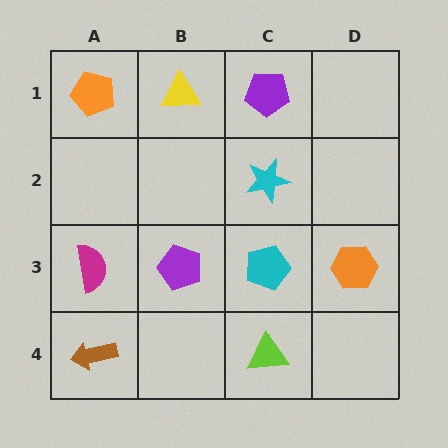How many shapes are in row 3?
4 shapes.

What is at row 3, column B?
A purple pentagon.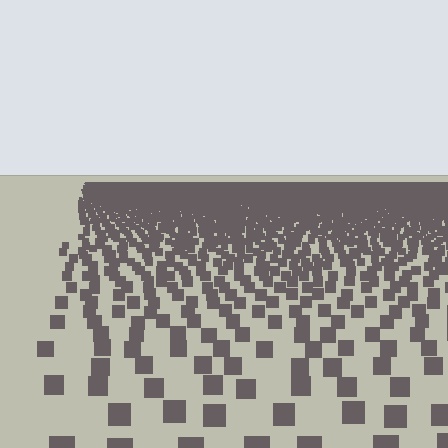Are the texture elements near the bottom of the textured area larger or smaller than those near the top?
Larger. Near the bottom, elements are closer to the viewer and appear at a bigger on-screen size.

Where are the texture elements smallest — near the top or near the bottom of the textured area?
Near the top.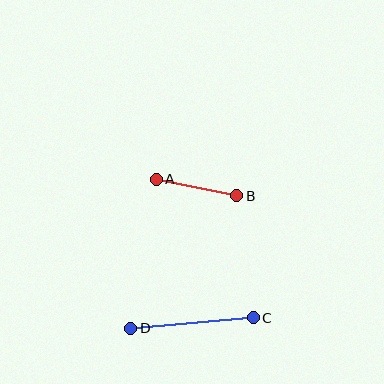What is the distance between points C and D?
The distance is approximately 123 pixels.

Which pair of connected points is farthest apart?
Points C and D are farthest apart.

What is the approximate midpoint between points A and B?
The midpoint is at approximately (196, 188) pixels.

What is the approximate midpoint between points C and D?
The midpoint is at approximately (192, 323) pixels.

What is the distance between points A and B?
The distance is approximately 82 pixels.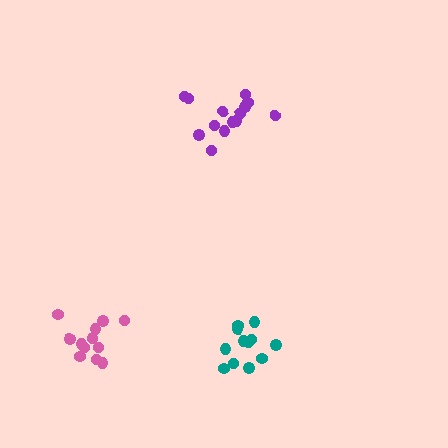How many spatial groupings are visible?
There are 3 spatial groupings.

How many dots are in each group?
Group 1: 14 dots, Group 2: 12 dots, Group 3: 12 dots (38 total).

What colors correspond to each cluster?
The clusters are colored: purple, teal, pink.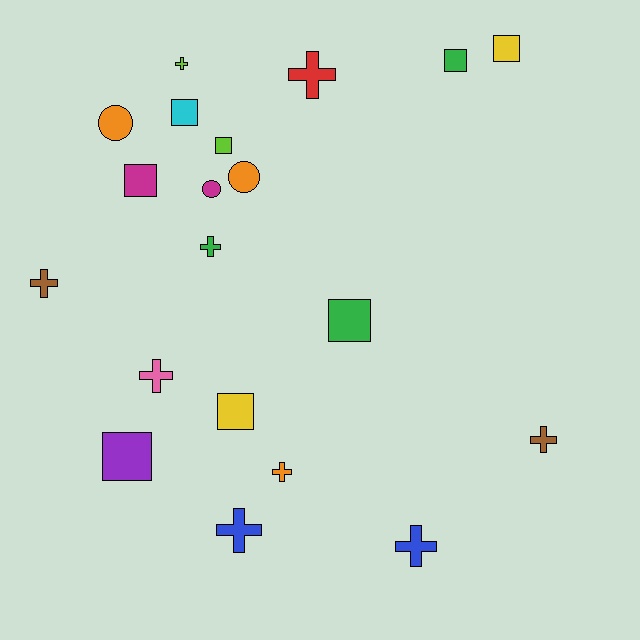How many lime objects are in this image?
There are 2 lime objects.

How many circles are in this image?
There are 3 circles.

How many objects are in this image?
There are 20 objects.